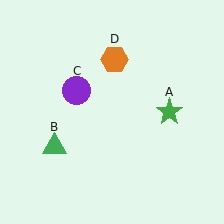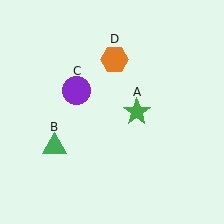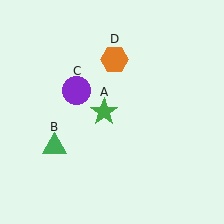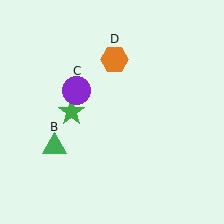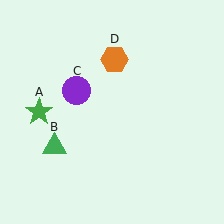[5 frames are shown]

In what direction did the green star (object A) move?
The green star (object A) moved left.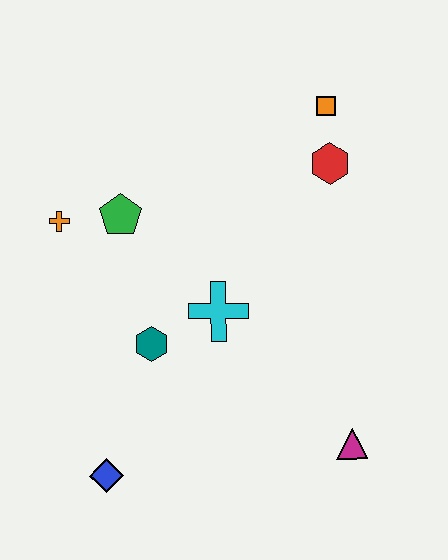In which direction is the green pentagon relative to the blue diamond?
The green pentagon is above the blue diamond.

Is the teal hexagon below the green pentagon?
Yes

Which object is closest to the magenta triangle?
The cyan cross is closest to the magenta triangle.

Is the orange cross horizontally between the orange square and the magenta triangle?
No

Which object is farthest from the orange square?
The blue diamond is farthest from the orange square.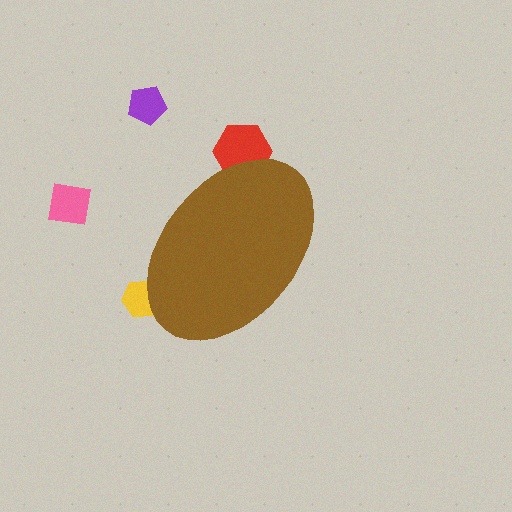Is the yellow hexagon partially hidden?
Yes, the yellow hexagon is partially hidden behind the brown ellipse.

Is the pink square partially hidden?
No, the pink square is fully visible.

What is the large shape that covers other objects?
A brown ellipse.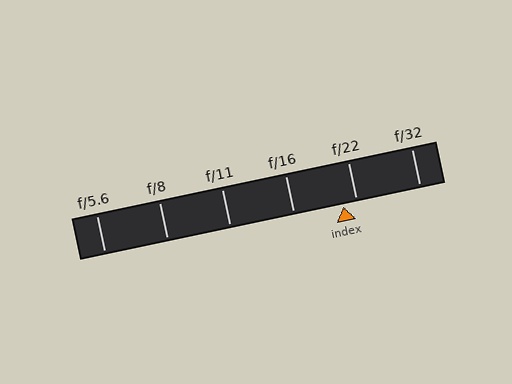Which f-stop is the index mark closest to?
The index mark is closest to f/22.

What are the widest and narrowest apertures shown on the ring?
The widest aperture shown is f/5.6 and the narrowest is f/32.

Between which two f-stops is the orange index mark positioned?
The index mark is between f/16 and f/22.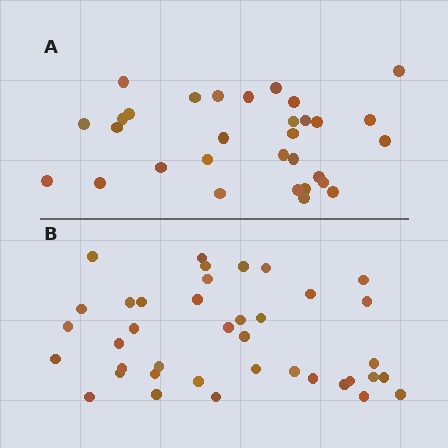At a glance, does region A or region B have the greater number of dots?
Region B (the bottom region) has more dots.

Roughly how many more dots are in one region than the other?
Region B has roughly 8 or so more dots than region A.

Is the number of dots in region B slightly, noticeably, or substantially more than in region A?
Region B has noticeably more, but not dramatically so. The ratio is roughly 1.3 to 1.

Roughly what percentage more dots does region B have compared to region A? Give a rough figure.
About 25% more.